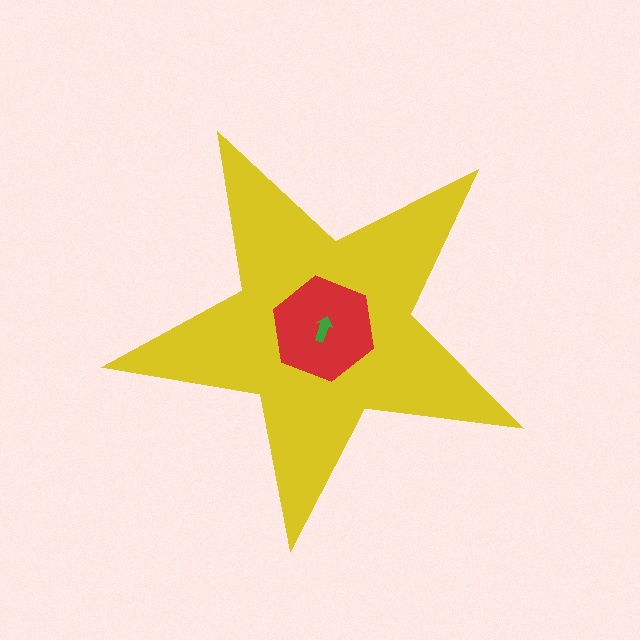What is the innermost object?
The green arrow.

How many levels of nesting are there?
3.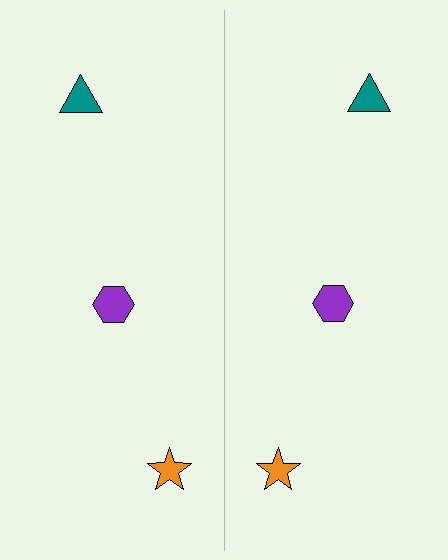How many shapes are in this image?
There are 6 shapes in this image.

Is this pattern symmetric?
Yes, this pattern has bilateral (reflection) symmetry.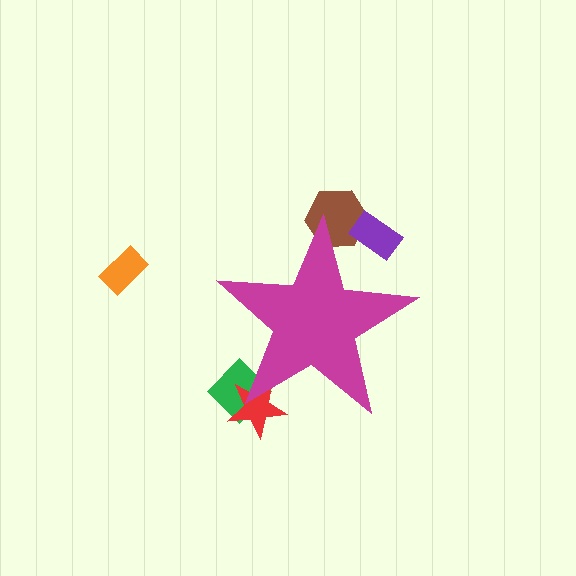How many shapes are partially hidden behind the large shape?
4 shapes are partially hidden.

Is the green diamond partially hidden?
Yes, the green diamond is partially hidden behind the magenta star.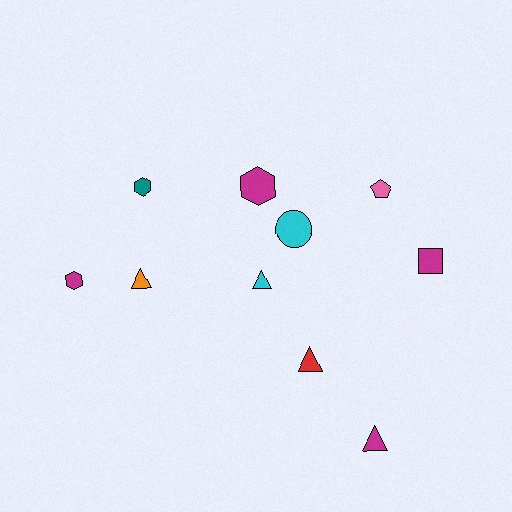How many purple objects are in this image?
There are no purple objects.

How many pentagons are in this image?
There is 1 pentagon.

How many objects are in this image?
There are 10 objects.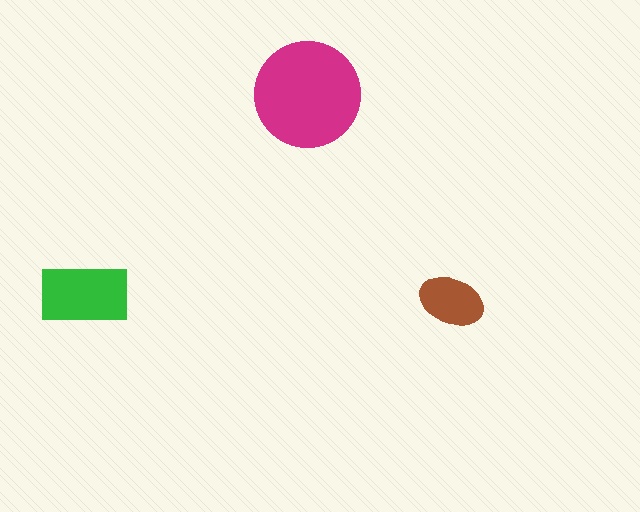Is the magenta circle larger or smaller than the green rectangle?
Larger.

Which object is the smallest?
The brown ellipse.